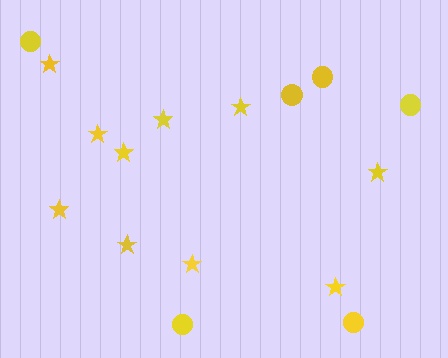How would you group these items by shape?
There are 2 groups: one group of circles (6) and one group of stars (10).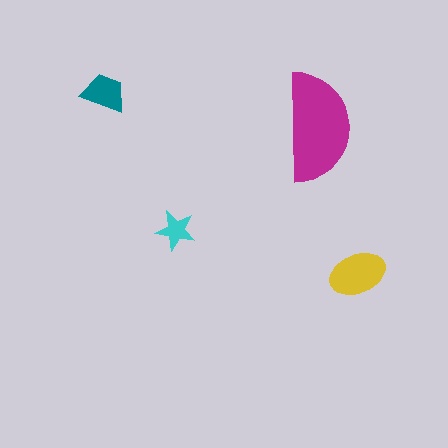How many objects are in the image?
There are 4 objects in the image.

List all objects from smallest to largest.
The cyan star, the teal trapezoid, the yellow ellipse, the magenta semicircle.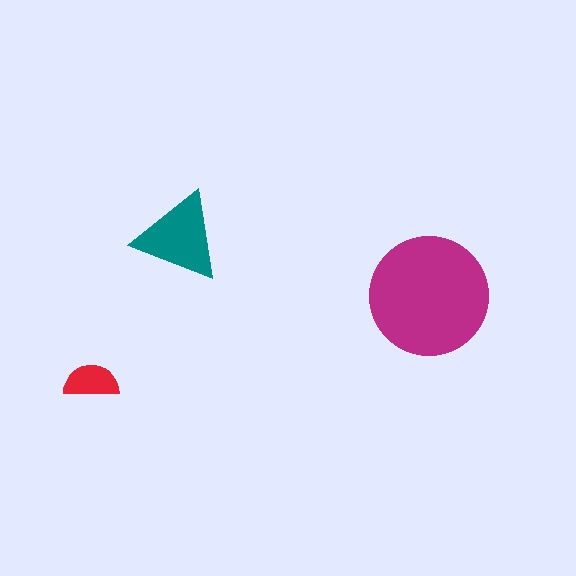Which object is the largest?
The magenta circle.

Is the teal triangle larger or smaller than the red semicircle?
Larger.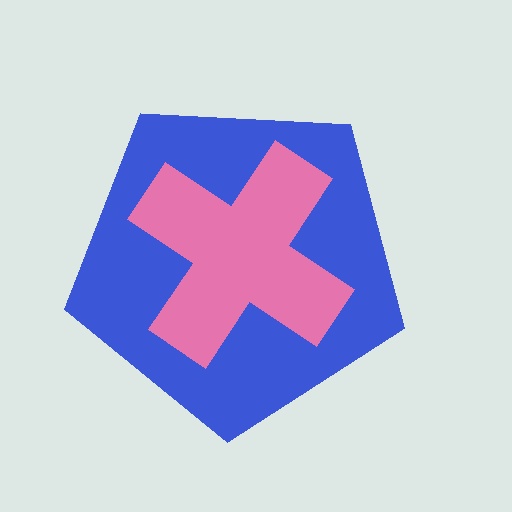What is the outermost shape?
The blue pentagon.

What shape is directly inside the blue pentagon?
The pink cross.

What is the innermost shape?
The pink cross.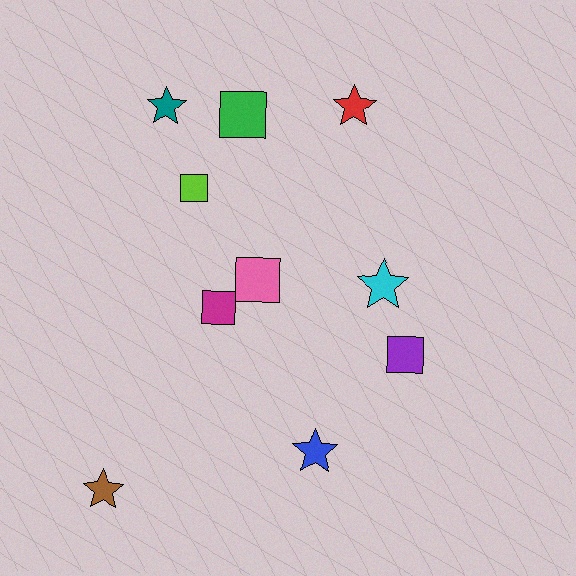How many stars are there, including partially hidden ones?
There are 5 stars.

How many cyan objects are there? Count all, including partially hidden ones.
There is 1 cyan object.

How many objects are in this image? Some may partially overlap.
There are 10 objects.